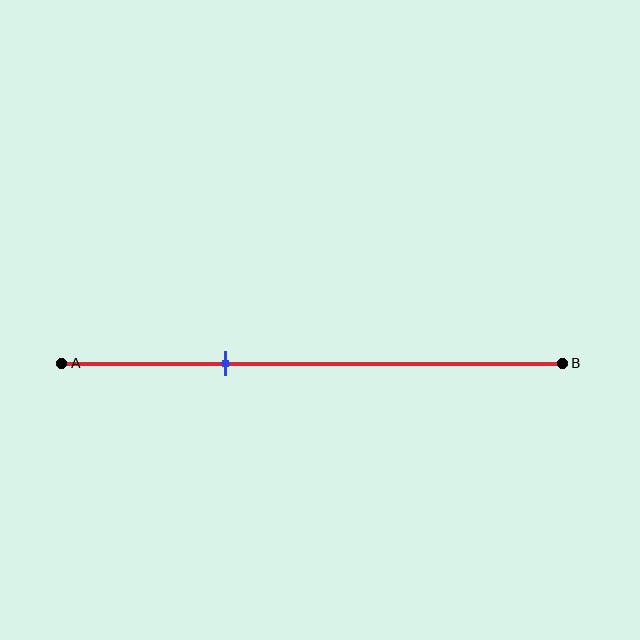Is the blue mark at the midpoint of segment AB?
No, the mark is at about 35% from A, not at the 50% midpoint.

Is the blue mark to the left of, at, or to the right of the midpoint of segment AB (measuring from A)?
The blue mark is to the left of the midpoint of segment AB.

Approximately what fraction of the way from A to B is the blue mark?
The blue mark is approximately 35% of the way from A to B.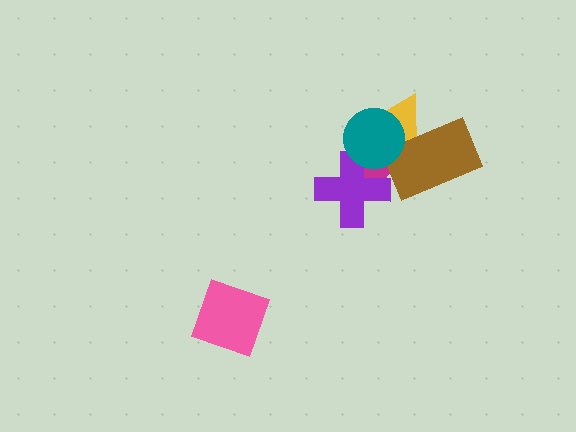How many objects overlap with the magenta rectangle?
4 objects overlap with the magenta rectangle.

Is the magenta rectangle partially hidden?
Yes, it is partially covered by another shape.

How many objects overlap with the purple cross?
2 objects overlap with the purple cross.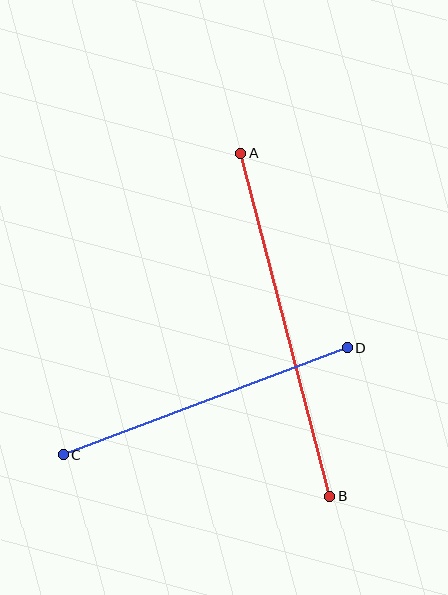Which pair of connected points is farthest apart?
Points A and B are farthest apart.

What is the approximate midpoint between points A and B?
The midpoint is at approximately (285, 324) pixels.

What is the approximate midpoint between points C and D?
The midpoint is at approximately (206, 401) pixels.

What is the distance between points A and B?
The distance is approximately 355 pixels.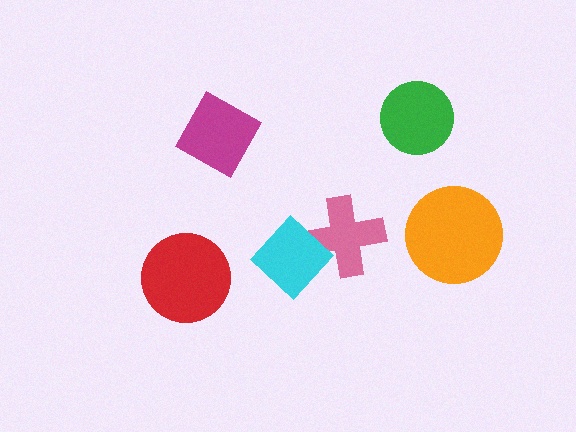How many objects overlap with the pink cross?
1 object overlaps with the pink cross.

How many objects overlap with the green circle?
0 objects overlap with the green circle.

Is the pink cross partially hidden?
Yes, it is partially covered by another shape.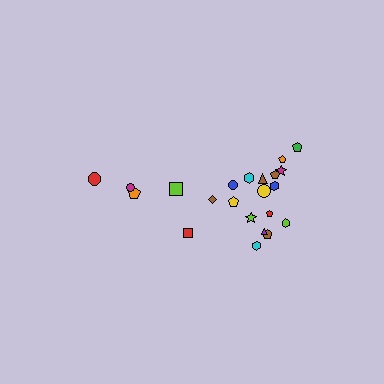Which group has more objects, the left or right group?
The right group.